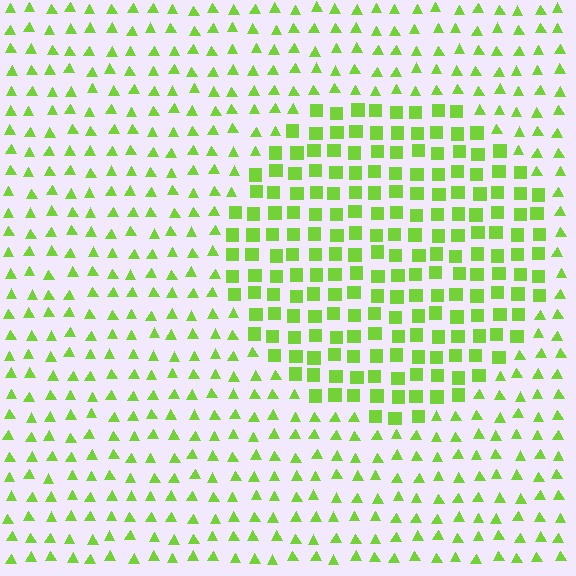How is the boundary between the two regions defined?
The boundary is defined by a change in element shape: squares inside vs. triangles outside. All elements share the same color and spacing.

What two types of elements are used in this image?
The image uses squares inside the circle region and triangles outside it.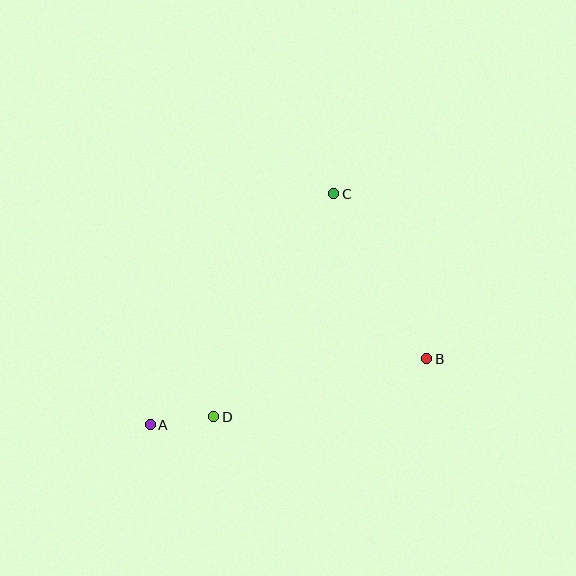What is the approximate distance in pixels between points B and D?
The distance between B and D is approximately 221 pixels.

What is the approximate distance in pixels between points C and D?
The distance between C and D is approximately 253 pixels.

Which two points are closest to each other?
Points A and D are closest to each other.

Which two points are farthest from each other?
Points A and C are farthest from each other.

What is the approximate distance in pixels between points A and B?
The distance between A and B is approximately 284 pixels.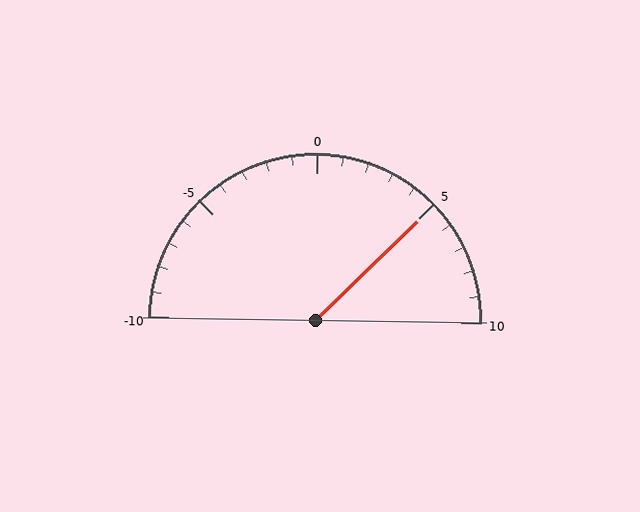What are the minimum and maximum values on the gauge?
The gauge ranges from -10 to 10.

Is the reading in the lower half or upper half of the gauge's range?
The reading is in the upper half of the range (-10 to 10).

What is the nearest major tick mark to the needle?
The nearest major tick mark is 5.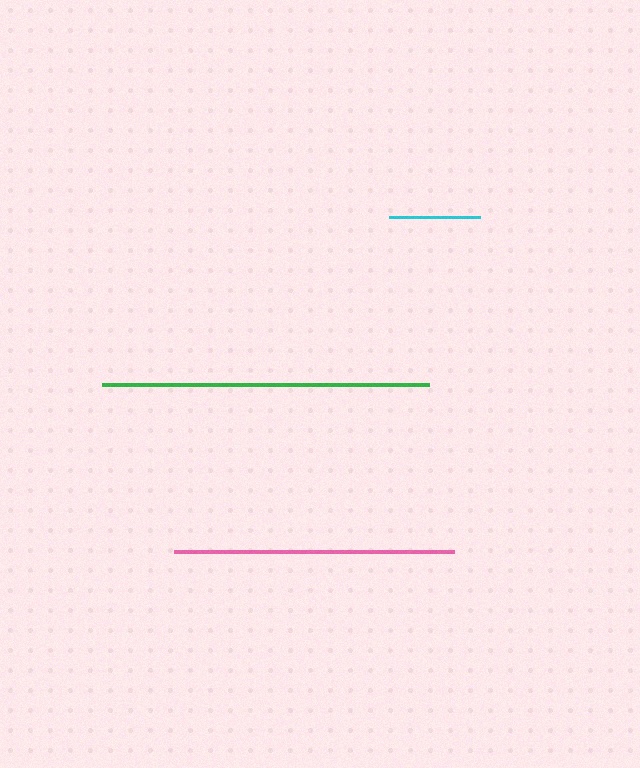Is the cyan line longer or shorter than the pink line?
The pink line is longer than the cyan line.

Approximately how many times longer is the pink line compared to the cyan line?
The pink line is approximately 3.1 times the length of the cyan line.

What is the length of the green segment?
The green segment is approximately 326 pixels long.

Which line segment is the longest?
The green line is the longest at approximately 326 pixels.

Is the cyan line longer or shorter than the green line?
The green line is longer than the cyan line.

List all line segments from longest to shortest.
From longest to shortest: green, pink, cyan.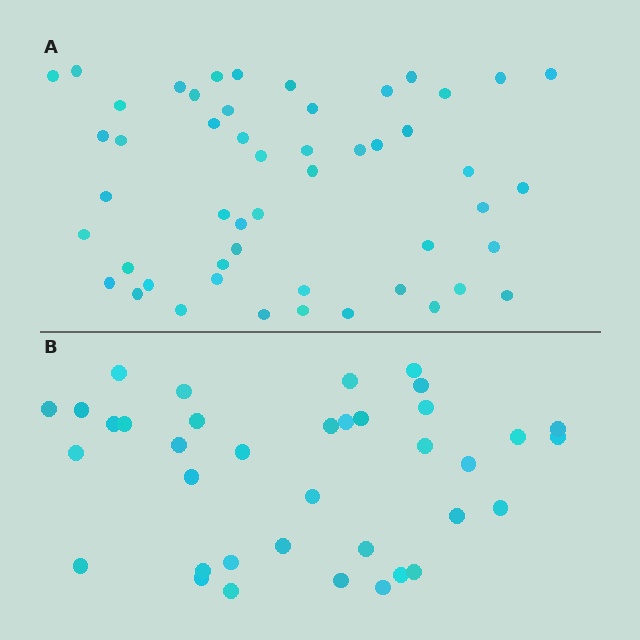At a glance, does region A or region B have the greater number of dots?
Region A (the top region) has more dots.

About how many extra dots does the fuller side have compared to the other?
Region A has approximately 15 more dots than region B.